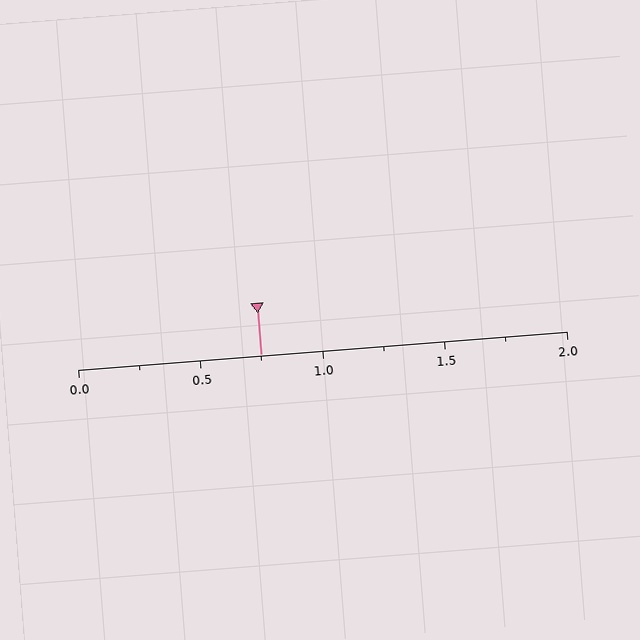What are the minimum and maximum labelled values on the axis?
The axis runs from 0.0 to 2.0.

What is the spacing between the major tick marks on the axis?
The major ticks are spaced 0.5 apart.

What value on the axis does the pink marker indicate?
The marker indicates approximately 0.75.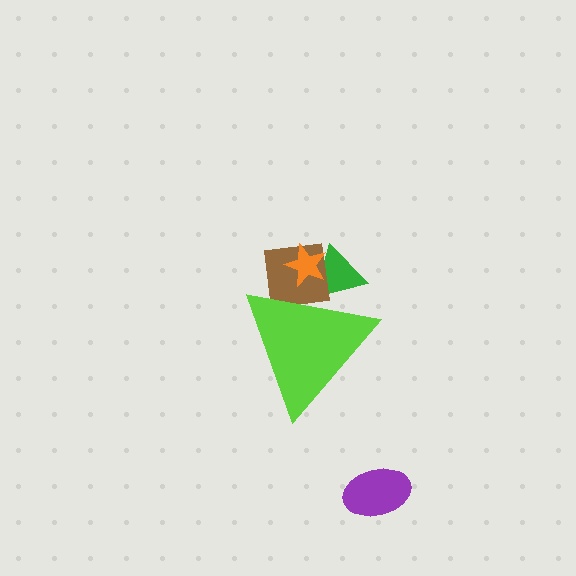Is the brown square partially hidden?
Yes, the brown square is partially hidden behind the lime triangle.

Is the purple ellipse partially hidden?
No, the purple ellipse is fully visible.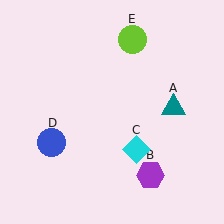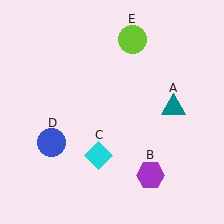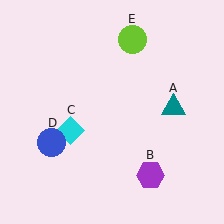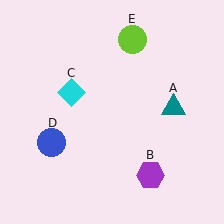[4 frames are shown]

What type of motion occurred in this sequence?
The cyan diamond (object C) rotated clockwise around the center of the scene.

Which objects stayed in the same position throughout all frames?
Teal triangle (object A) and purple hexagon (object B) and blue circle (object D) and lime circle (object E) remained stationary.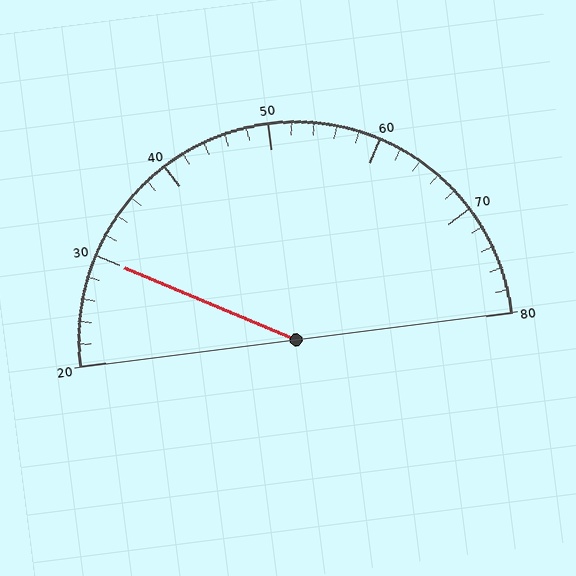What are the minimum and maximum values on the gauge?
The gauge ranges from 20 to 80.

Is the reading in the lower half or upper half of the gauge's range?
The reading is in the lower half of the range (20 to 80).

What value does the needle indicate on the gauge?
The needle indicates approximately 30.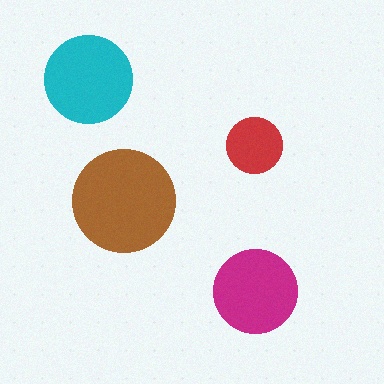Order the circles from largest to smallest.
the brown one, the cyan one, the magenta one, the red one.